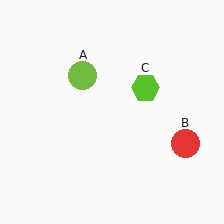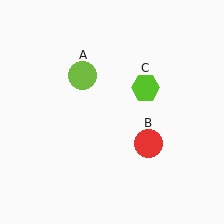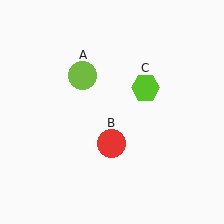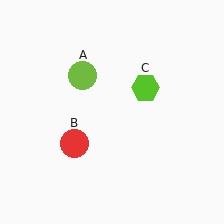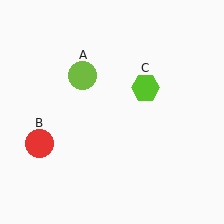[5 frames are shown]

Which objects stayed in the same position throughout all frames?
Lime circle (object A) and lime hexagon (object C) remained stationary.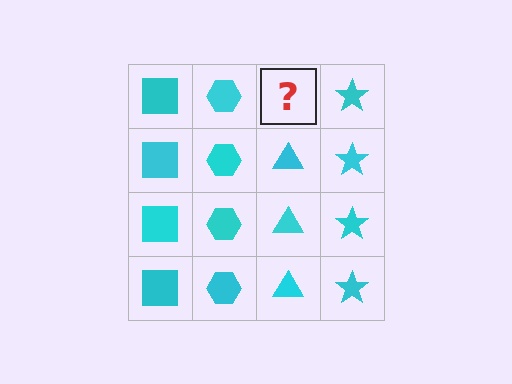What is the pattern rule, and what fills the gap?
The rule is that each column has a consistent shape. The gap should be filled with a cyan triangle.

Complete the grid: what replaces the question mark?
The question mark should be replaced with a cyan triangle.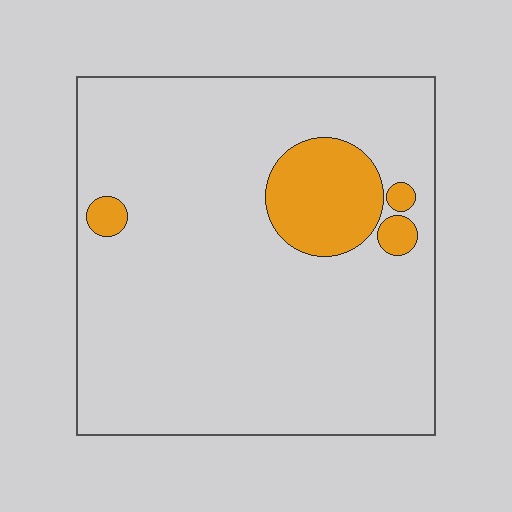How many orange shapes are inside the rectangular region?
4.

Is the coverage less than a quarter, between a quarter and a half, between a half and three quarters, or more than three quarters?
Less than a quarter.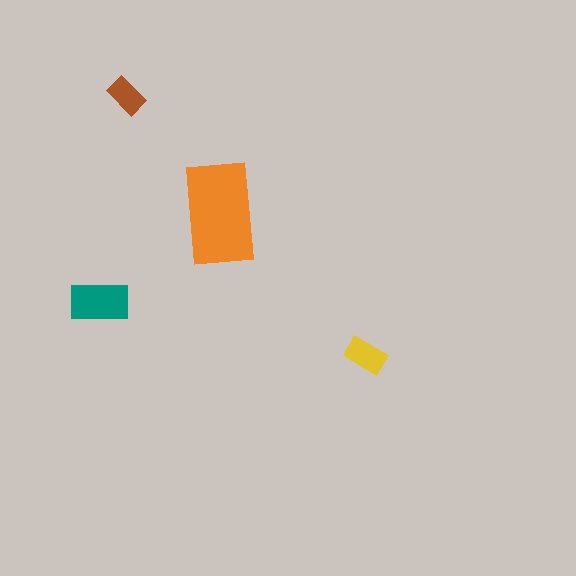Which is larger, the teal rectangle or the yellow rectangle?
The teal one.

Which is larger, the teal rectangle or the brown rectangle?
The teal one.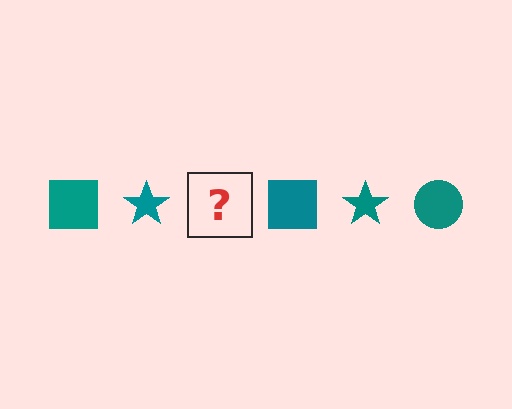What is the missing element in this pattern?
The missing element is a teal circle.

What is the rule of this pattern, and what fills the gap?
The rule is that the pattern cycles through square, star, circle shapes in teal. The gap should be filled with a teal circle.